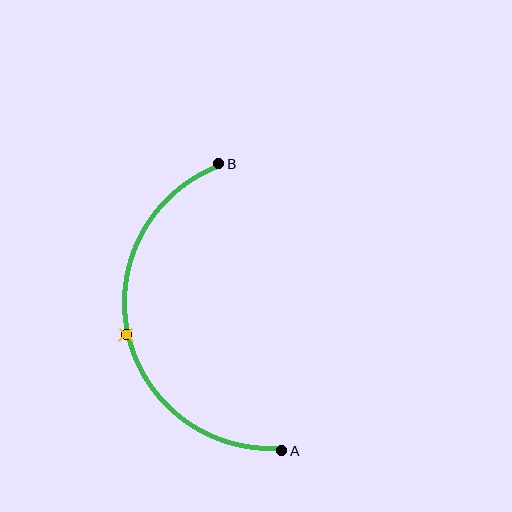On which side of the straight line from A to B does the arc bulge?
The arc bulges to the left of the straight line connecting A and B.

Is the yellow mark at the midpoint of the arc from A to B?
Yes. The yellow mark lies on the arc at equal arc-length from both A and B — it is the arc midpoint.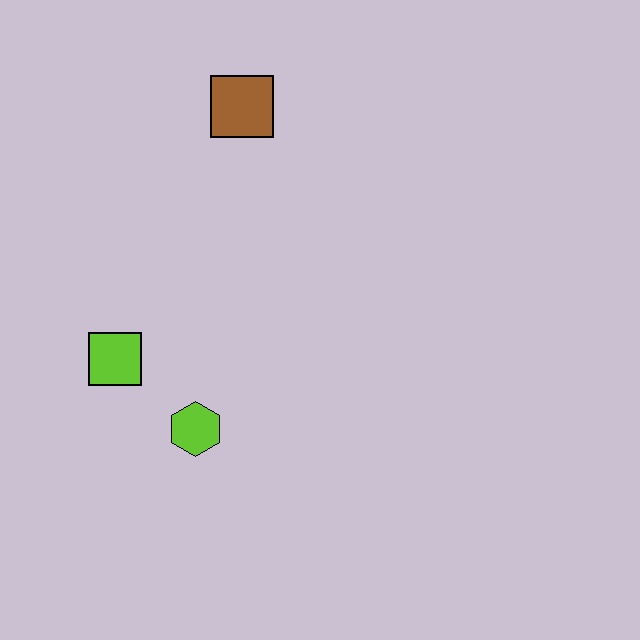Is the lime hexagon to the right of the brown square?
No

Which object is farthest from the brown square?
The lime hexagon is farthest from the brown square.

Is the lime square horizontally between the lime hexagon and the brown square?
No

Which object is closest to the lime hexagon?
The lime square is closest to the lime hexagon.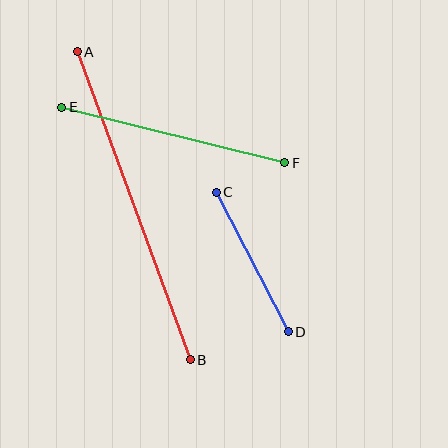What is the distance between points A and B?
The distance is approximately 328 pixels.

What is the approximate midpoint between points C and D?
The midpoint is at approximately (252, 262) pixels.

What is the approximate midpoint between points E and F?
The midpoint is at approximately (173, 135) pixels.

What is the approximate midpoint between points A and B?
The midpoint is at approximately (134, 206) pixels.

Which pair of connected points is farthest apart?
Points A and B are farthest apart.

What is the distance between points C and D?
The distance is approximately 157 pixels.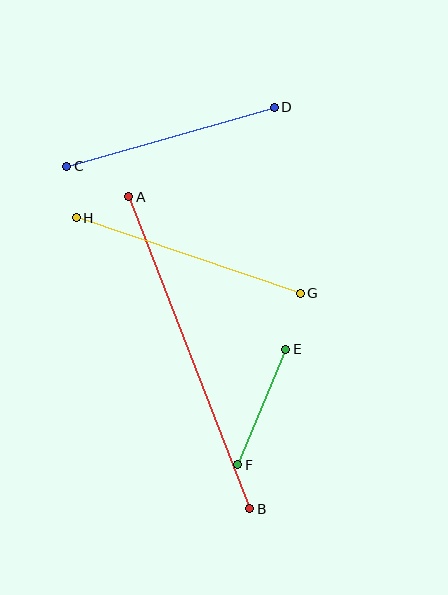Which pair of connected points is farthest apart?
Points A and B are farthest apart.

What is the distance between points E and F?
The distance is approximately 125 pixels.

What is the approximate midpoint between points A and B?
The midpoint is at approximately (189, 353) pixels.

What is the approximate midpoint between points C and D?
The midpoint is at approximately (170, 137) pixels.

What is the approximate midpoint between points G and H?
The midpoint is at approximately (188, 256) pixels.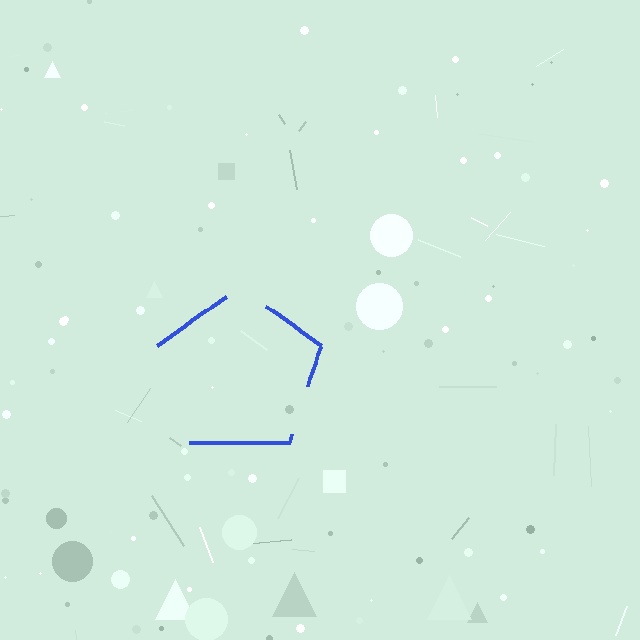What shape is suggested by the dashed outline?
The dashed outline suggests a pentagon.